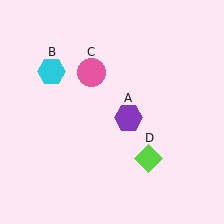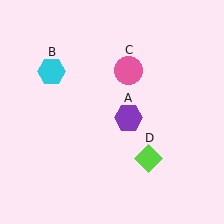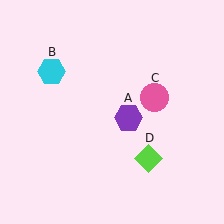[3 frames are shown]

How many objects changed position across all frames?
1 object changed position: pink circle (object C).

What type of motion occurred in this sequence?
The pink circle (object C) rotated clockwise around the center of the scene.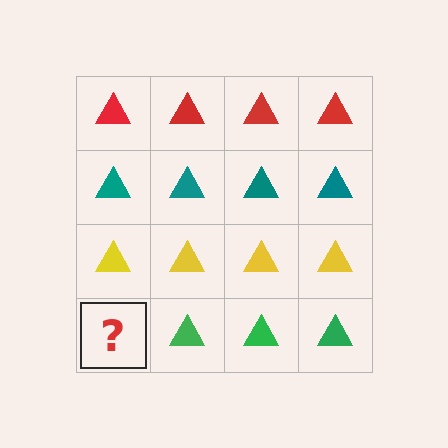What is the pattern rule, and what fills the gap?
The rule is that each row has a consistent color. The gap should be filled with a green triangle.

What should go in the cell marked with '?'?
The missing cell should contain a green triangle.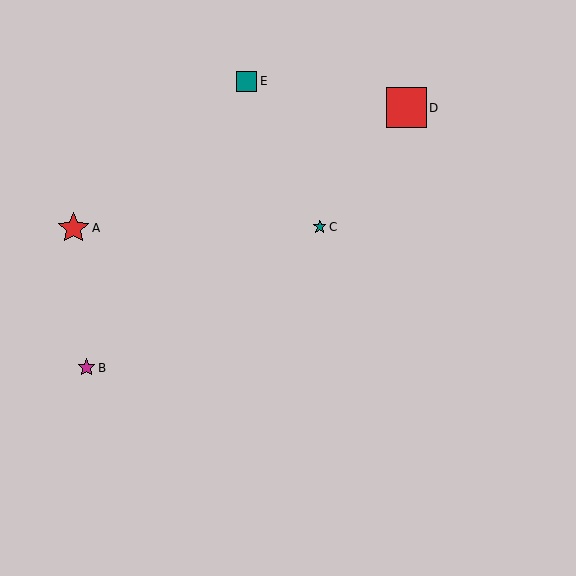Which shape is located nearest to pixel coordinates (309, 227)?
The teal star (labeled C) at (320, 227) is nearest to that location.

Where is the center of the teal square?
The center of the teal square is at (246, 82).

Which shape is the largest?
The red square (labeled D) is the largest.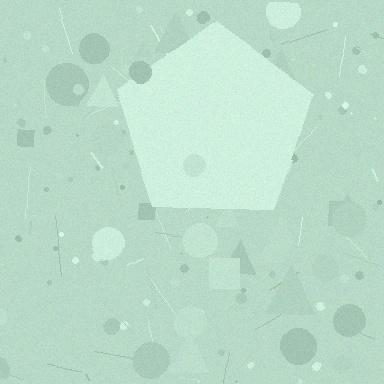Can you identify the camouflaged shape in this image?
The camouflaged shape is a pentagon.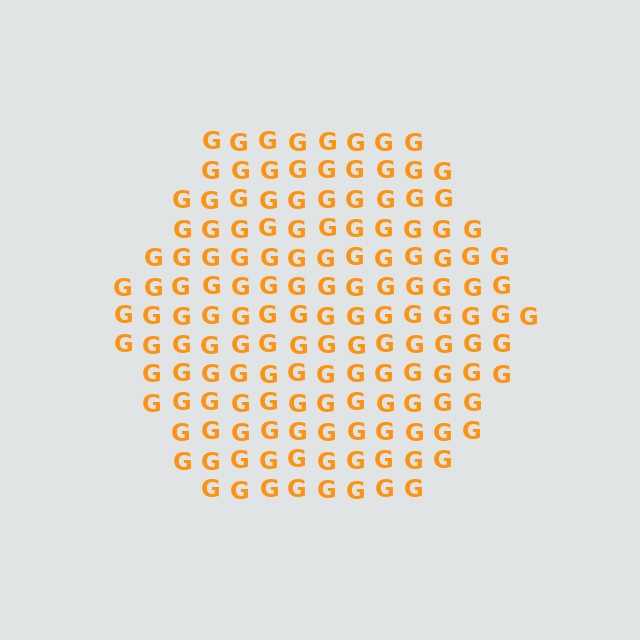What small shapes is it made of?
It is made of small letter G's.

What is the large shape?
The large shape is a hexagon.